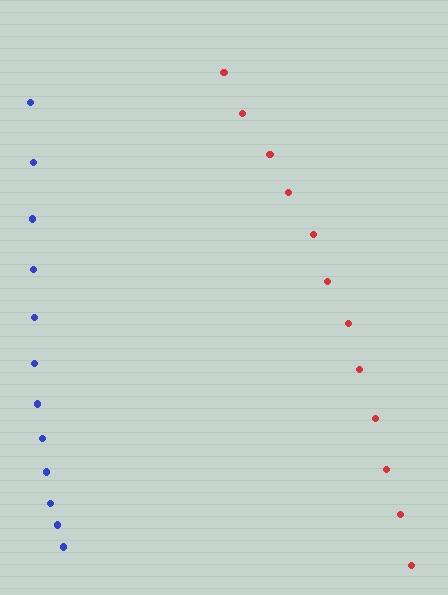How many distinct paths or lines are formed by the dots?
There are 2 distinct paths.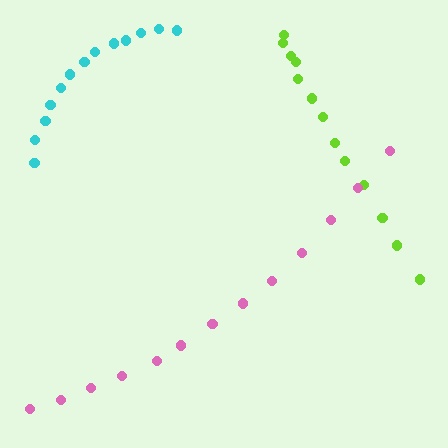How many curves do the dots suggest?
There are 3 distinct paths.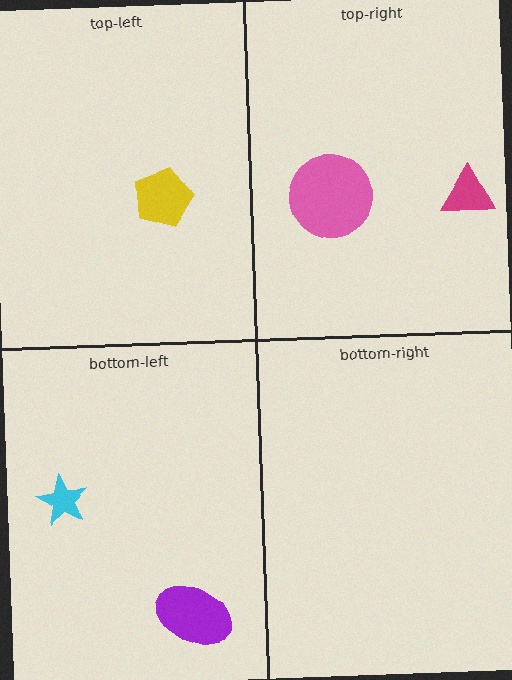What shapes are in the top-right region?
The magenta triangle, the pink circle.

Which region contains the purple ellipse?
The bottom-left region.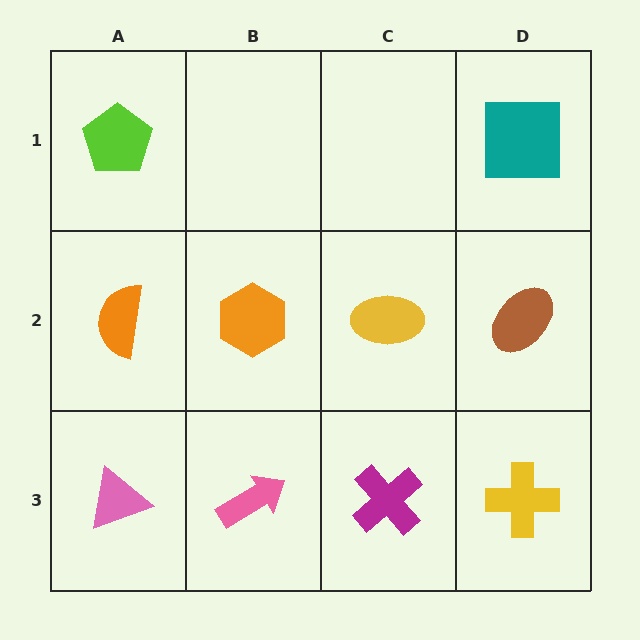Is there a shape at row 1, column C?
No, that cell is empty.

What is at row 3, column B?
A pink arrow.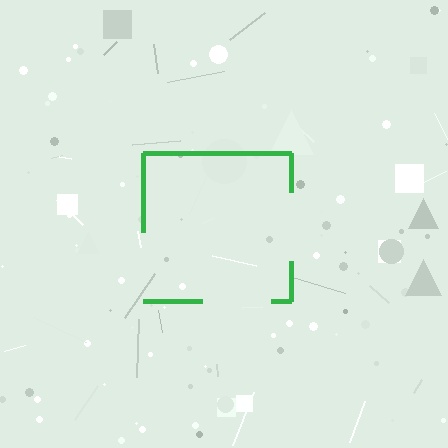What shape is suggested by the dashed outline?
The dashed outline suggests a square.